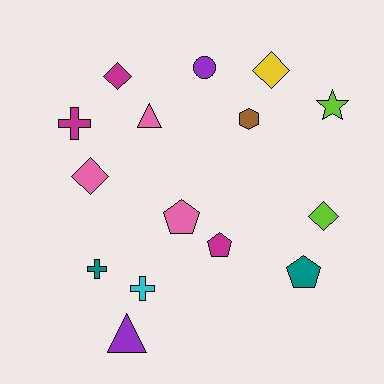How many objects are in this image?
There are 15 objects.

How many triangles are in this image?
There are 2 triangles.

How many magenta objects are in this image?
There are 3 magenta objects.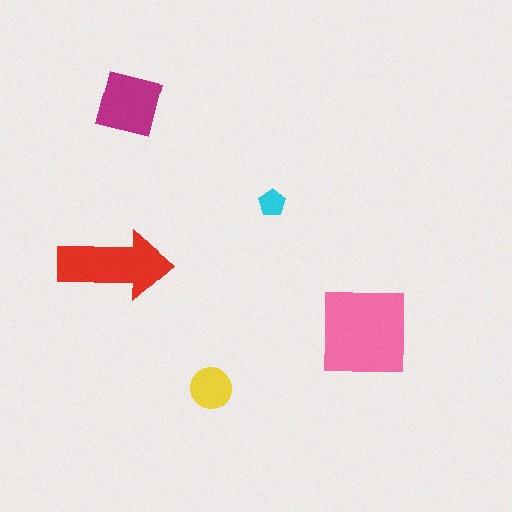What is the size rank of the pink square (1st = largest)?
1st.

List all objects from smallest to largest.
The cyan pentagon, the yellow circle, the magenta square, the red arrow, the pink square.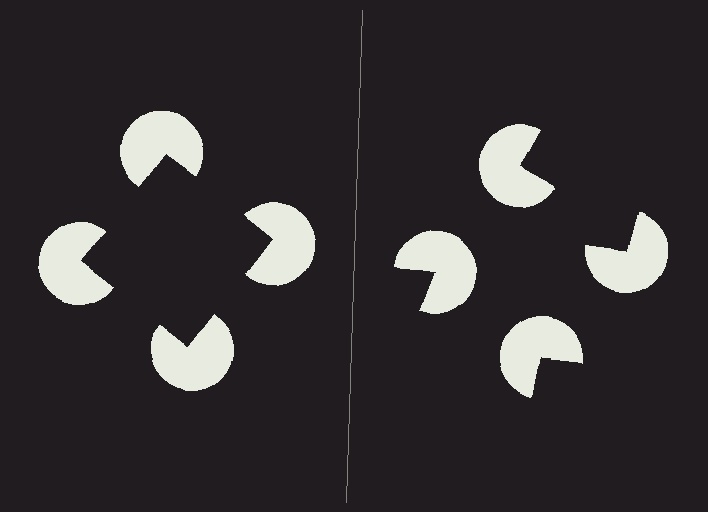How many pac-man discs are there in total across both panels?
8 — 4 on each side.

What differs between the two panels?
The pac-man discs are positioned identically on both sides; only the wedge orientations differ. On the left they align to a square; on the right they are misaligned.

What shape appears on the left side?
An illusory square.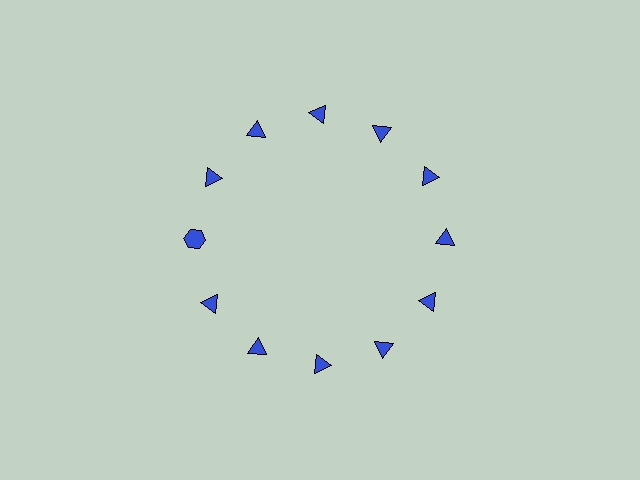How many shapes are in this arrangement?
There are 12 shapes arranged in a ring pattern.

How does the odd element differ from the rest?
It has a different shape: hexagon instead of triangle.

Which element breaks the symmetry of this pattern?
The blue hexagon at roughly the 9 o'clock position breaks the symmetry. All other shapes are blue triangles.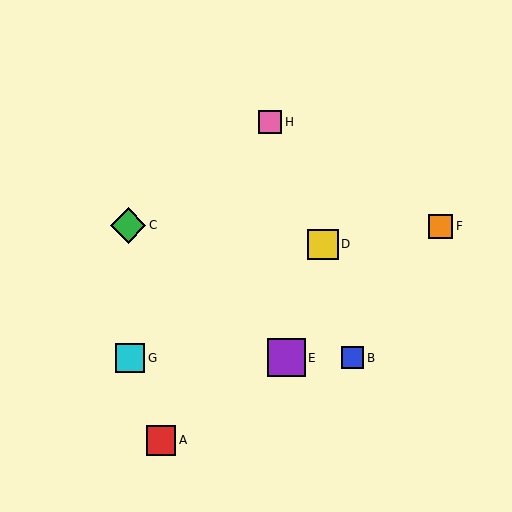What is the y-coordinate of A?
Object A is at y≈440.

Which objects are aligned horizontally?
Objects B, E, G are aligned horizontally.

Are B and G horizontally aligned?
Yes, both are at y≈358.